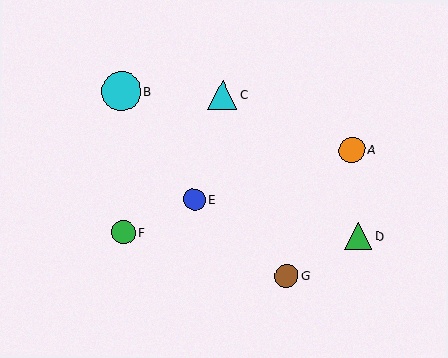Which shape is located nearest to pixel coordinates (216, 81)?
The cyan triangle (labeled C) at (223, 95) is nearest to that location.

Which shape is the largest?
The cyan circle (labeled B) is the largest.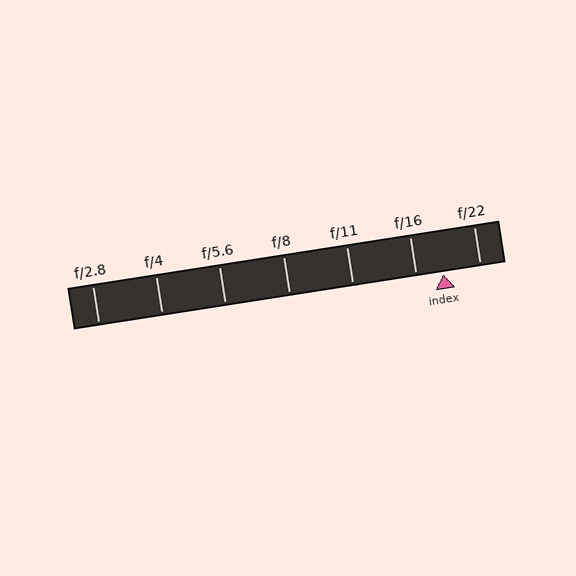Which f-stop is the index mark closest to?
The index mark is closest to f/16.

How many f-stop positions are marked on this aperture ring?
There are 7 f-stop positions marked.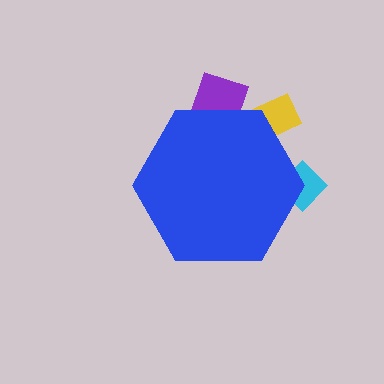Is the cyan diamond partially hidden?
Yes, the cyan diamond is partially hidden behind the blue hexagon.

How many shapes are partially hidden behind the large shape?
3 shapes are partially hidden.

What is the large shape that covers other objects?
A blue hexagon.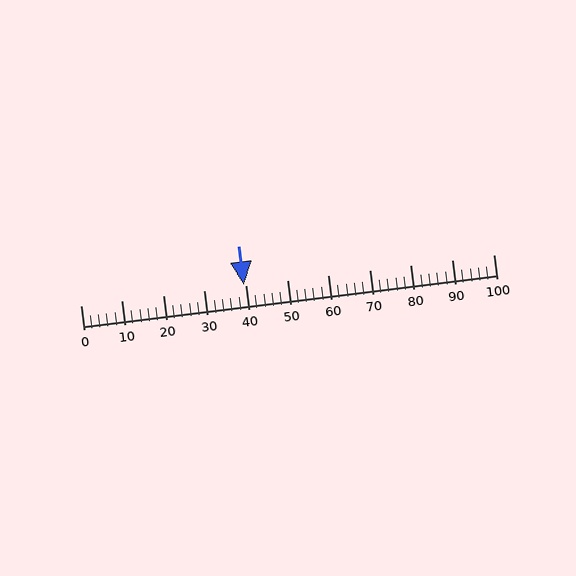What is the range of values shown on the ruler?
The ruler shows values from 0 to 100.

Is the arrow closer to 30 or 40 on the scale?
The arrow is closer to 40.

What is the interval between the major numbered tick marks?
The major tick marks are spaced 10 units apart.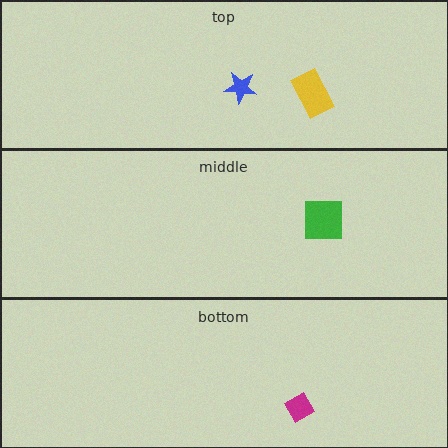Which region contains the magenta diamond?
The bottom region.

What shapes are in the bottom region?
The magenta diamond.